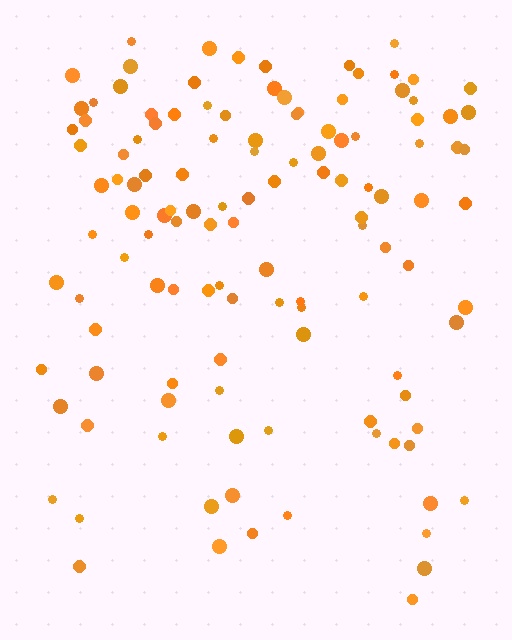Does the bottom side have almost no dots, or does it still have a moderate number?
Still a moderate number, just noticeably fewer than the top.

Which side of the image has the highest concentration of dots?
The top.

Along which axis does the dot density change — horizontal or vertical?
Vertical.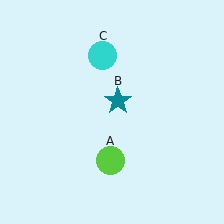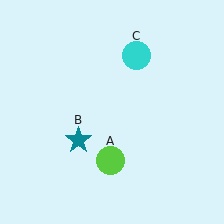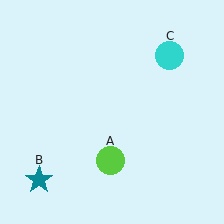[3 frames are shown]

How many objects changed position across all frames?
2 objects changed position: teal star (object B), cyan circle (object C).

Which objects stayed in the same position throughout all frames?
Lime circle (object A) remained stationary.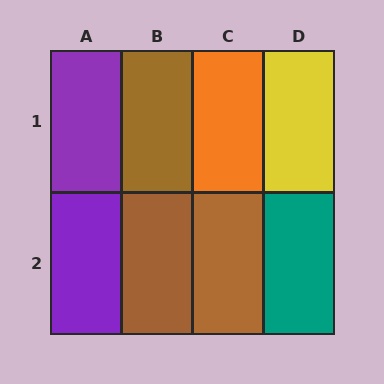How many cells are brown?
3 cells are brown.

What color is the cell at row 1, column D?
Yellow.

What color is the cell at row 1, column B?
Brown.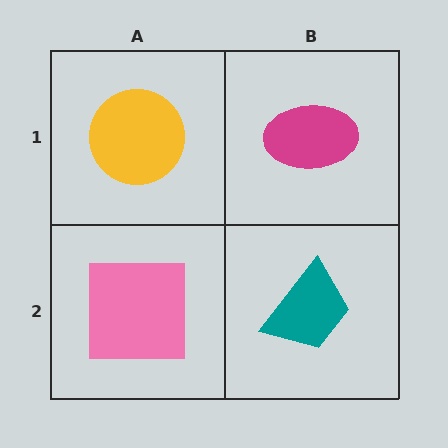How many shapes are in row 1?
2 shapes.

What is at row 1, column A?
A yellow circle.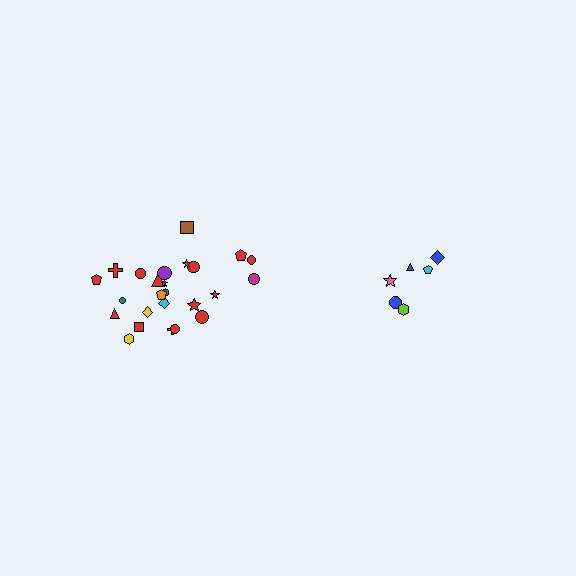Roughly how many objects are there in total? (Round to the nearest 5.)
Roughly 30 objects in total.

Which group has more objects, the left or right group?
The left group.